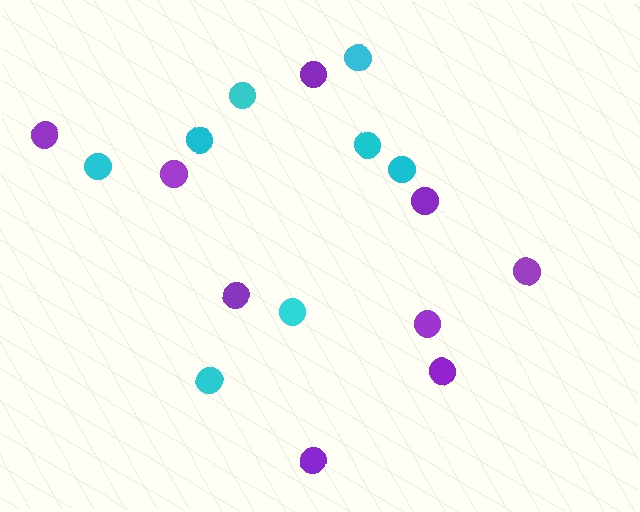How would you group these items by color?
There are 2 groups: one group of purple circles (9) and one group of cyan circles (8).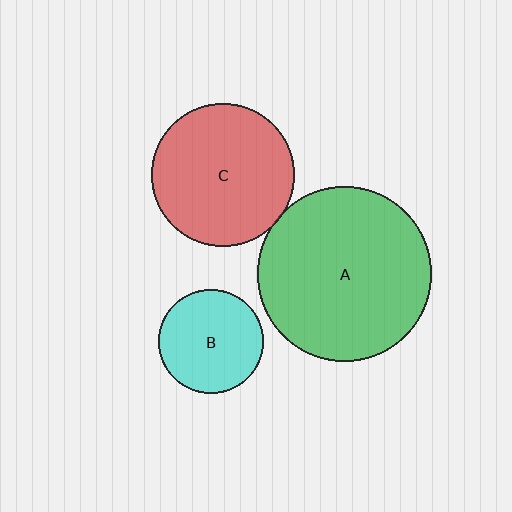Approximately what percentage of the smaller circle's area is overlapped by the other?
Approximately 5%.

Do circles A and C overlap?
Yes.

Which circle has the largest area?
Circle A (green).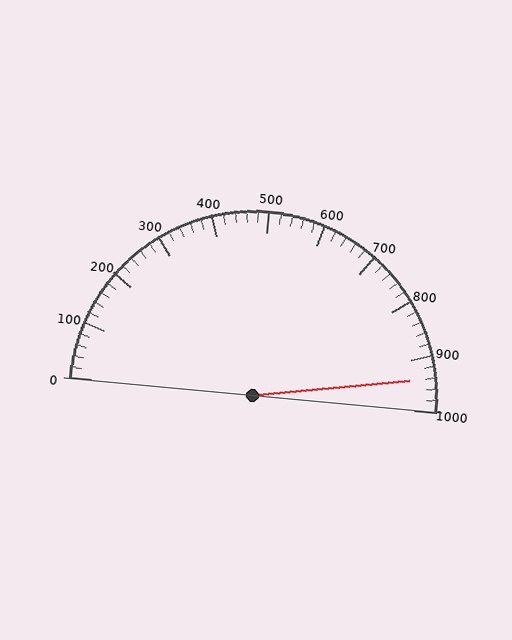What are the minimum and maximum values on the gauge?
The gauge ranges from 0 to 1000.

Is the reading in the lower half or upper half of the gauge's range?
The reading is in the upper half of the range (0 to 1000).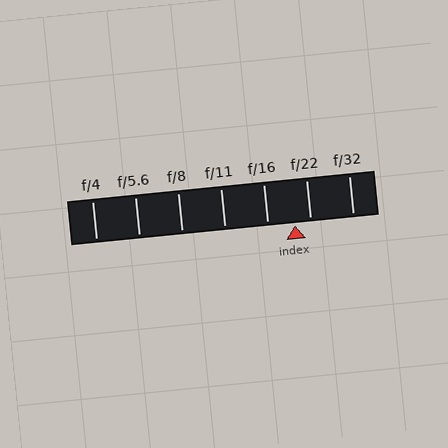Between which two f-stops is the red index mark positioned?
The index mark is between f/16 and f/22.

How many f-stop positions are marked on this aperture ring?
There are 7 f-stop positions marked.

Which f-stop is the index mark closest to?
The index mark is closest to f/22.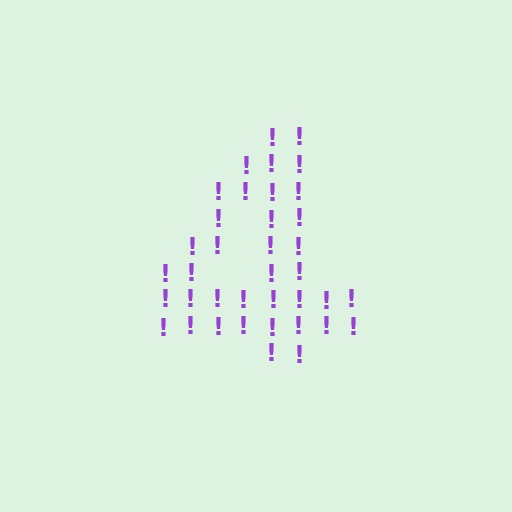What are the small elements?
The small elements are exclamation marks.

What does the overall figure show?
The overall figure shows the digit 4.